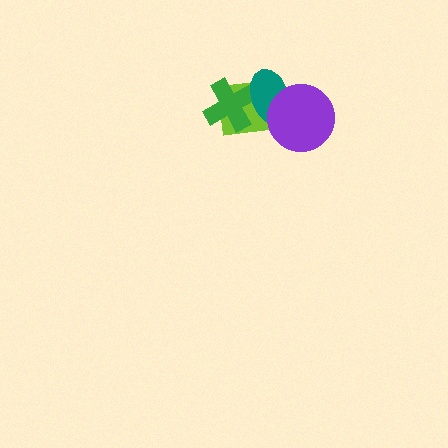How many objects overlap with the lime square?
3 objects overlap with the lime square.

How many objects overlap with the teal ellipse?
3 objects overlap with the teal ellipse.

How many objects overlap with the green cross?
2 objects overlap with the green cross.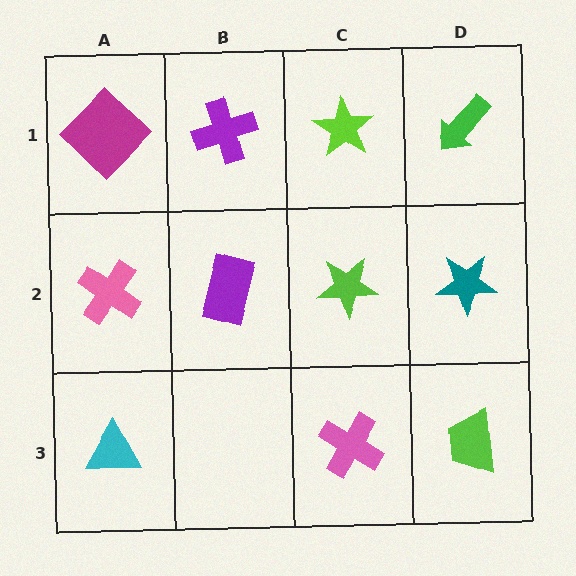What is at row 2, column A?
A pink cross.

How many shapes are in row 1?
4 shapes.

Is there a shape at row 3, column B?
No, that cell is empty.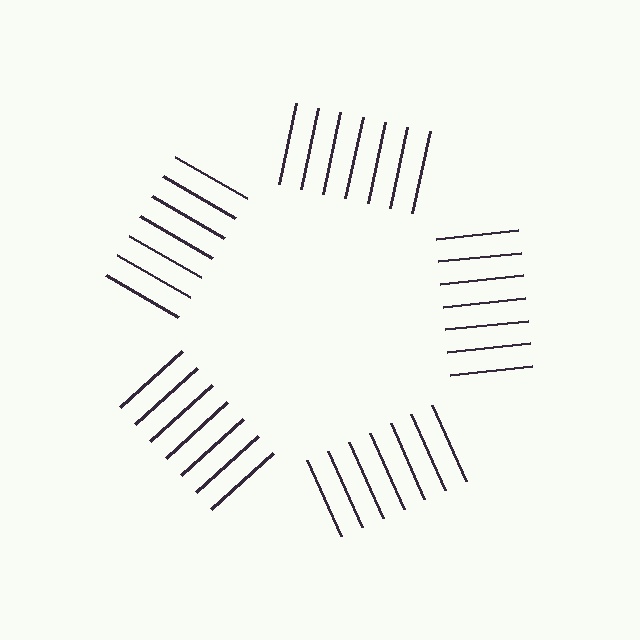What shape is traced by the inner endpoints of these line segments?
An illusory pentagon — the line segments terminate on its edges but no continuous stroke is drawn.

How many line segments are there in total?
35 — 7 along each of the 5 edges.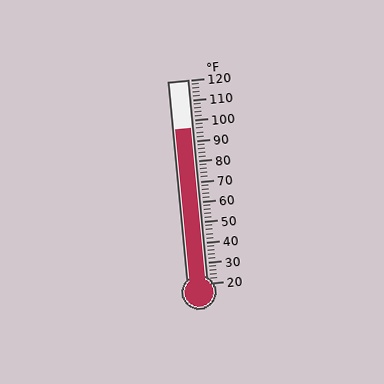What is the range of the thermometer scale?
The thermometer scale ranges from 20°F to 120°F.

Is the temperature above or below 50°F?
The temperature is above 50°F.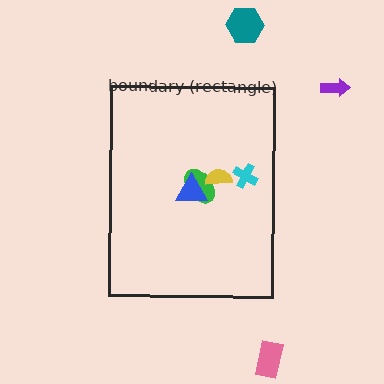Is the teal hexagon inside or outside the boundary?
Outside.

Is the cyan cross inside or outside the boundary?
Inside.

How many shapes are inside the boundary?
4 inside, 3 outside.